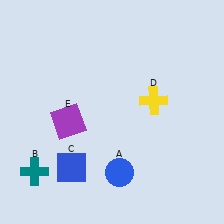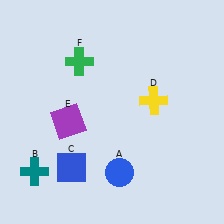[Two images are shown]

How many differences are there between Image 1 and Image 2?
There is 1 difference between the two images.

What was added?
A green cross (F) was added in Image 2.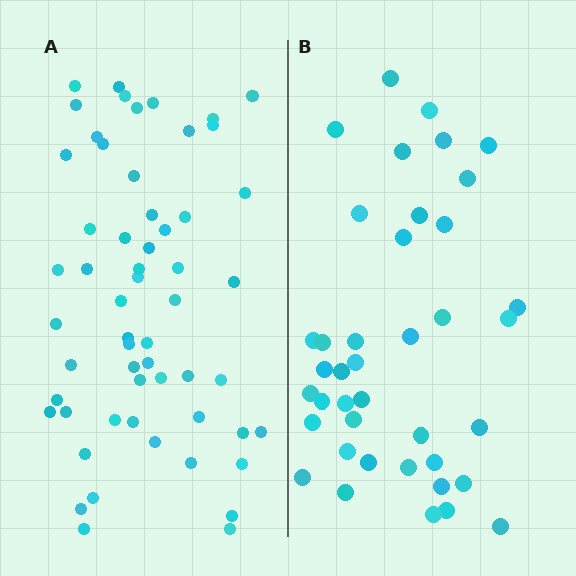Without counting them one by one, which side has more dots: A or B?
Region A (the left region) has more dots.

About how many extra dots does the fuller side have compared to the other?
Region A has approximately 15 more dots than region B.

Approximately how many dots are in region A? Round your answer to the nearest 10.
About 60 dots. (The exact count is 57, which rounds to 60.)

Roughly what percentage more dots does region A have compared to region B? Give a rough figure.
About 40% more.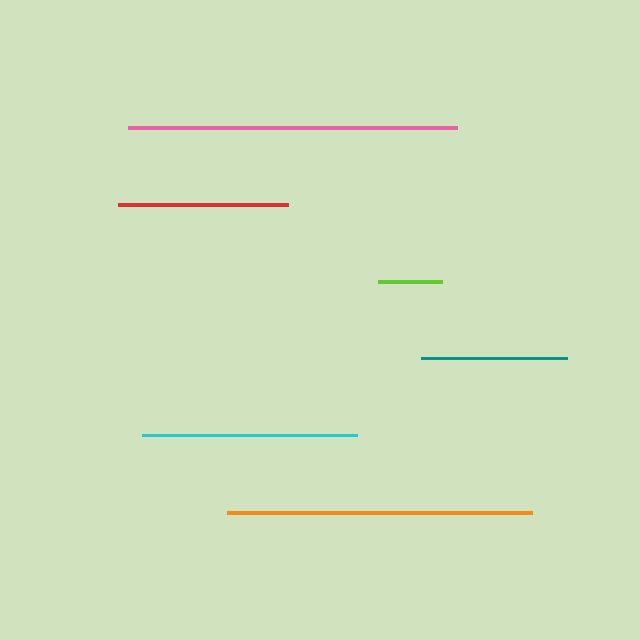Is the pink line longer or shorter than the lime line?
The pink line is longer than the lime line.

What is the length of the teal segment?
The teal segment is approximately 146 pixels long.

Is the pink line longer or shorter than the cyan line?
The pink line is longer than the cyan line.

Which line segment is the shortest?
The lime line is the shortest at approximately 64 pixels.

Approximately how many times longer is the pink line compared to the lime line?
The pink line is approximately 5.1 times the length of the lime line.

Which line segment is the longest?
The pink line is the longest at approximately 328 pixels.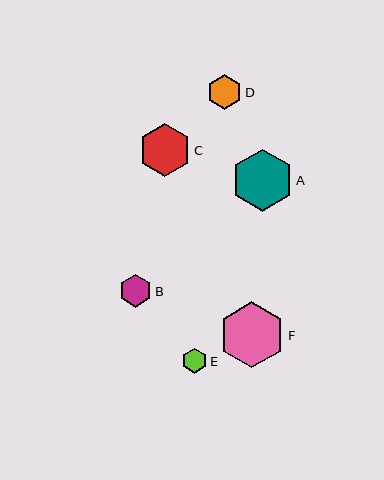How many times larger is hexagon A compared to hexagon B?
Hexagon A is approximately 1.9 times the size of hexagon B.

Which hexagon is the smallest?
Hexagon E is the smallest with a size of approximately 25 pixels.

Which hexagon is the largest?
Hexagon F is the largest with a size of approximately 66 pixels.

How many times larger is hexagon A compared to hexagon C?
Hexagon A is approximately 1.2 times the size of hexagon C.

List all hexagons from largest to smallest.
From largest to smallest: F, A, C, D, B, E.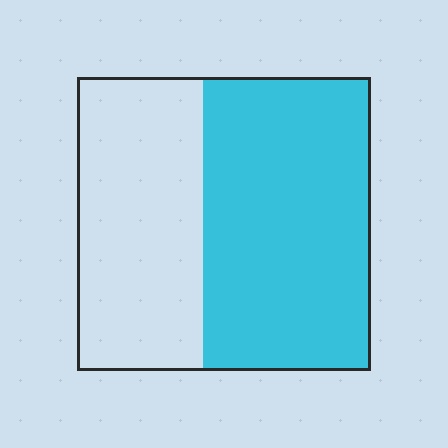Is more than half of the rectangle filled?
Yes.